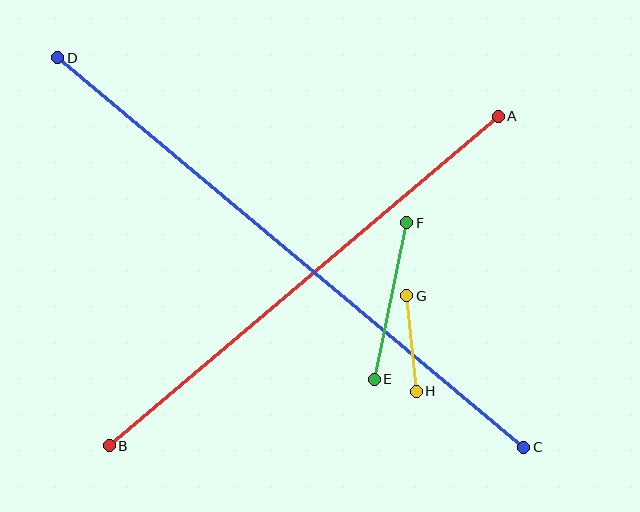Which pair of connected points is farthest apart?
Points C and D are farthest apart.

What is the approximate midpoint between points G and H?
The midpoint is at approximately (412, 344) pixels.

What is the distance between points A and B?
The distance is approximately 510 pixels.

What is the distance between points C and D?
The distance is approximately 608 pixels.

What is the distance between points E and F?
The distance is approximately 160 pixels.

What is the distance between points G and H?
The distance is approximately 96 pixels.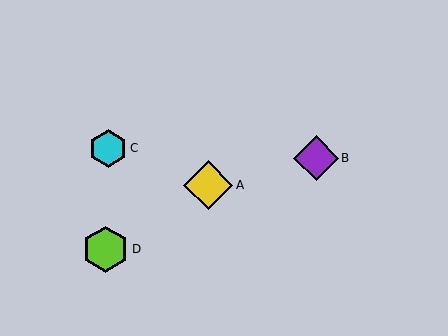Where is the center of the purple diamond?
The center of the purple diamond is at (316, 158).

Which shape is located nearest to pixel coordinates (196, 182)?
The yellow diamond (labeled A) at (208, 185) is nearest to that location.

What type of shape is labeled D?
Shape D is a lime hexagon.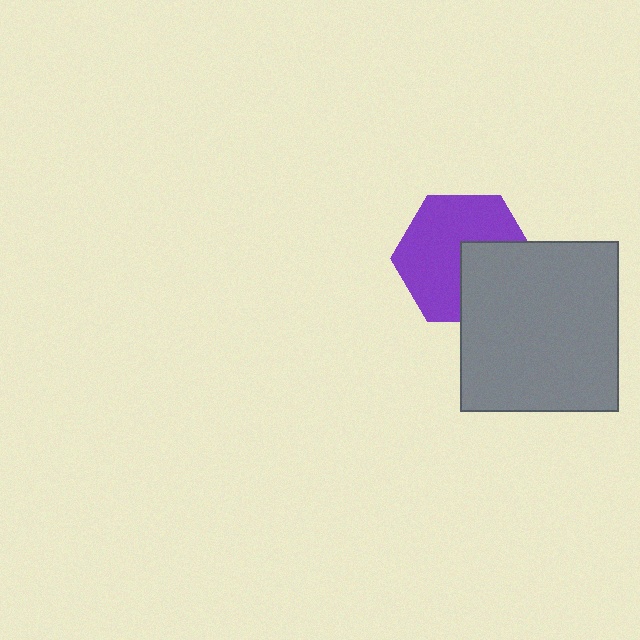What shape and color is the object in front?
The object in front is a gray rectangle.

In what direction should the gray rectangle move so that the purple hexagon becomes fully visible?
The gray rectangle should move toward the lower-right. That is the shortest direction to clear the overlap and leave the purple hexagon fully visible.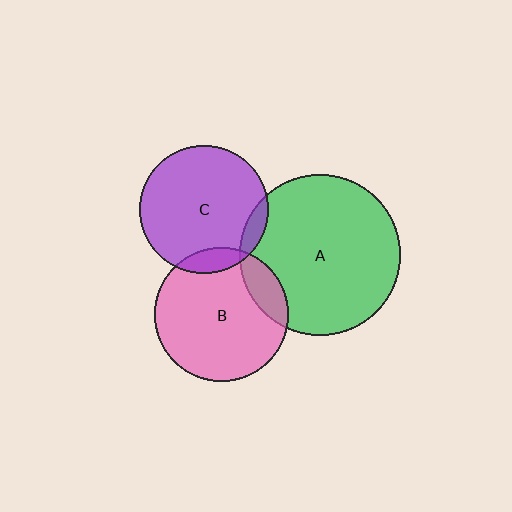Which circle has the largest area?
Circle A (green).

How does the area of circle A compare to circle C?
Approximately 1.6 times.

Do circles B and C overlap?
Yes.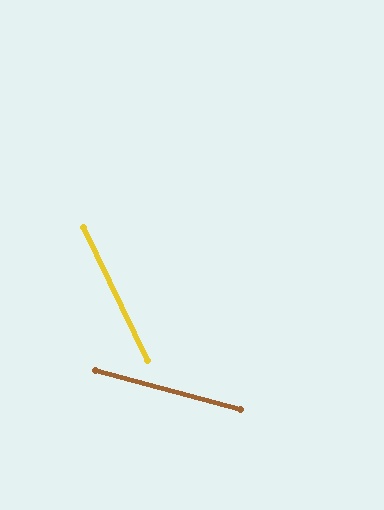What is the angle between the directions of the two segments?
Approximately 49 degrees.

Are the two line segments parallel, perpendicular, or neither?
Neither parallel nor perpendicular — they differ by about 49°.